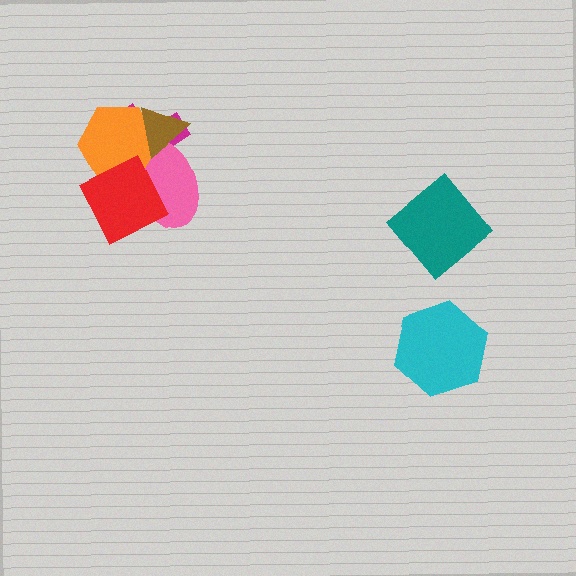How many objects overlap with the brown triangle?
3 objects overlap with the brown triangle.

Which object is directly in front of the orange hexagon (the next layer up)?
The brown triangle is directly in front of the orange hexagon.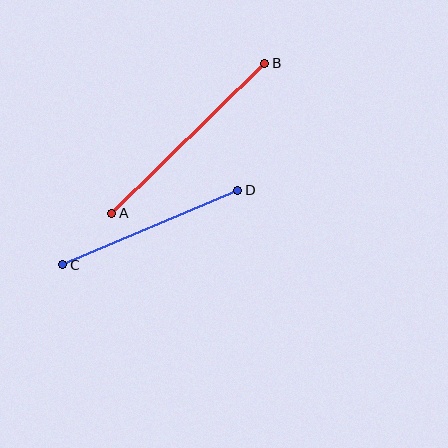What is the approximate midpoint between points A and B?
The midpoint is at approximately (188, 138) pixels.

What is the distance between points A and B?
The distance is approximately 214 pixels.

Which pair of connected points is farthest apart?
Points A and B are farthest apart.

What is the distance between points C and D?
The distance is approximately 190 pixels.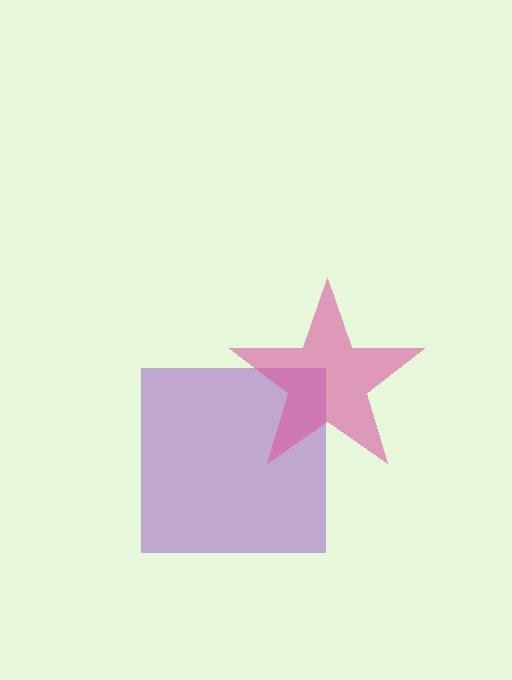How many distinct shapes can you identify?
There are 2 distinct shapes: a purple square, a pink star.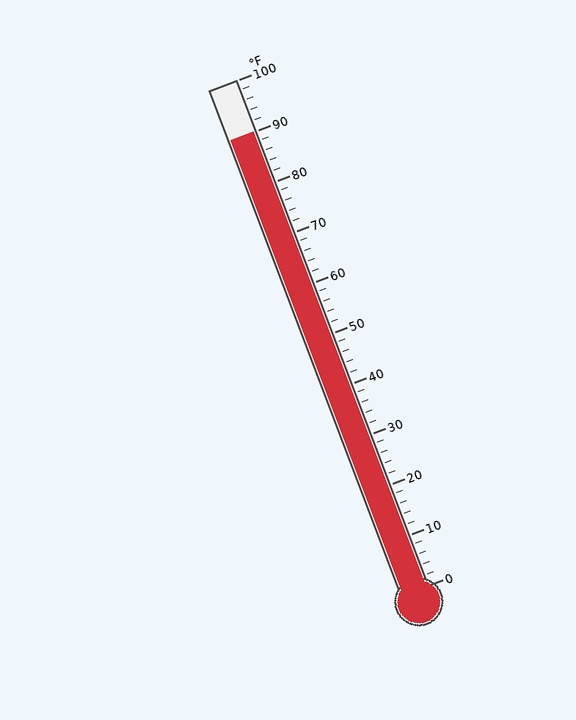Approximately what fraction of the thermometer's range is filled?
The thermometer is filled to approximately 90% of its range.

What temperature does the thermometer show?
The thermometer shows approximately 90°F.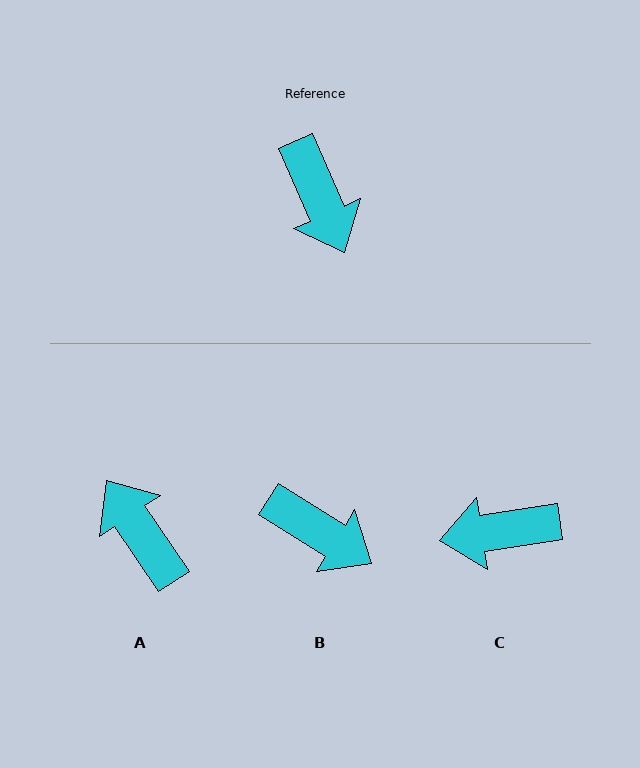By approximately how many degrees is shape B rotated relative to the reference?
Approximately 34 degrees counter-clockwise.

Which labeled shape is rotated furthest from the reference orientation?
A, about 170 degrees away.